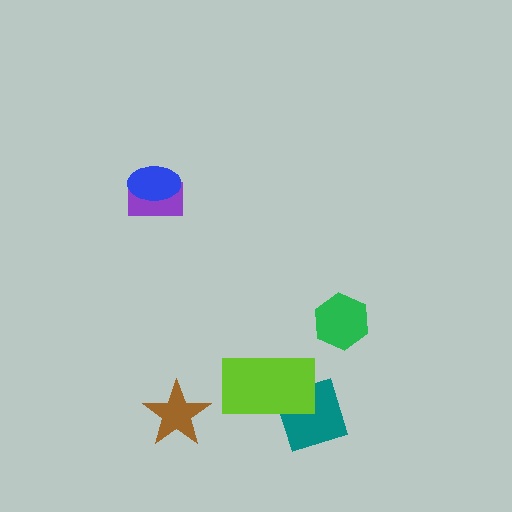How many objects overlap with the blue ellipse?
1 object overlaps with the blue ellipse.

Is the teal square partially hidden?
Yes, it is partially covered by another shape.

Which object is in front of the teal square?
The lime rectangle is in front of the teal square.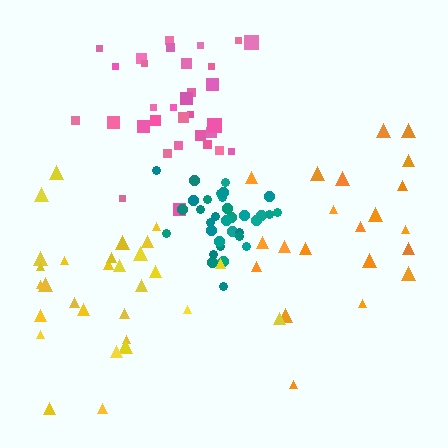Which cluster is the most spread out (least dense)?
Orange.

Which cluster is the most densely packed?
Teal.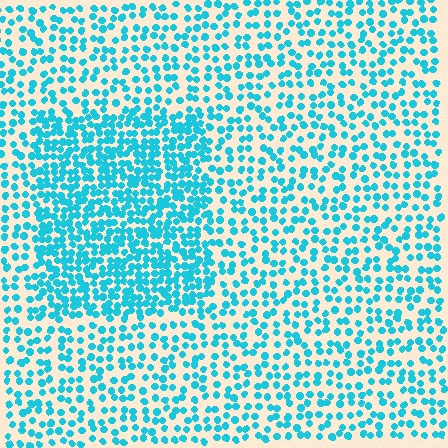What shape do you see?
I see a rectangle.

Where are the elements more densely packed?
The elements are more densely packed inside the rectangle boundary.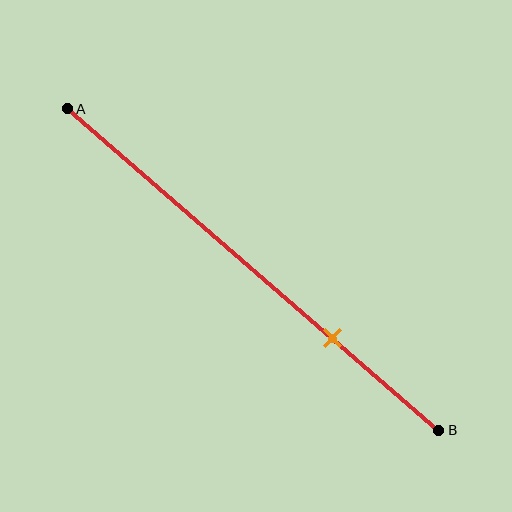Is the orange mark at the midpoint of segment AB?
No, the mark is at about 70% from A, not at the 50% midpoint.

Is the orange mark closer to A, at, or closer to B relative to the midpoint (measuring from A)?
The orange mark is closer to point B than the midpoint of segment AB.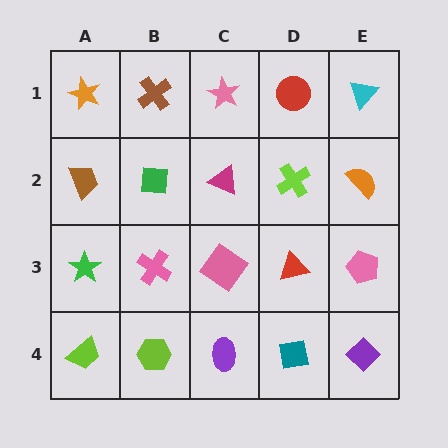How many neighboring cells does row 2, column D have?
4.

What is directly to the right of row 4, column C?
A teal square.